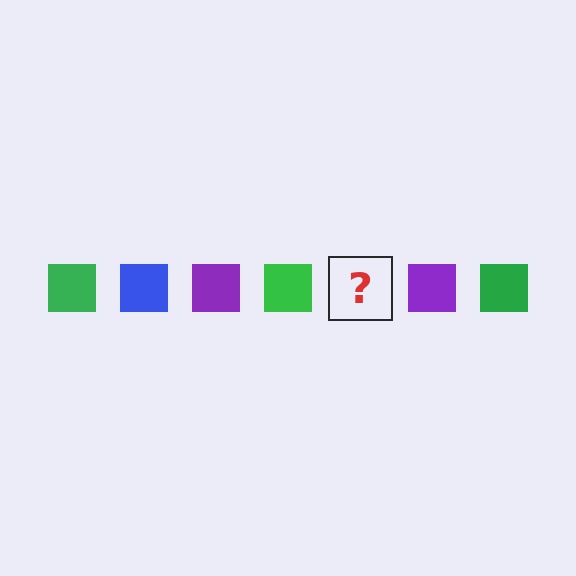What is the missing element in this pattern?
The missing element is a blue square.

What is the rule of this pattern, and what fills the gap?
The rule is that the pattern cycles through green, blue, purple squares. The gap should be filled with a blue square.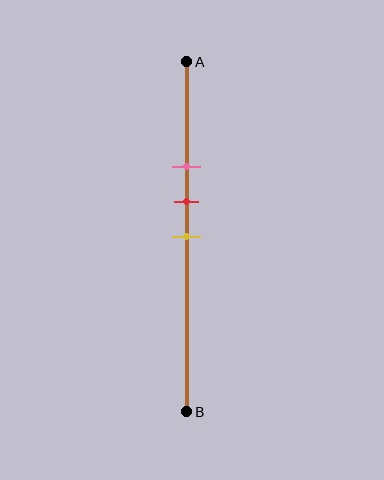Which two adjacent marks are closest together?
The red and yellow marks are the closest adjacent pair.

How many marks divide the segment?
There are 3 marks dividing the segment.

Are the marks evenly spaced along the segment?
Yes, the marks are approximately evenly spaced.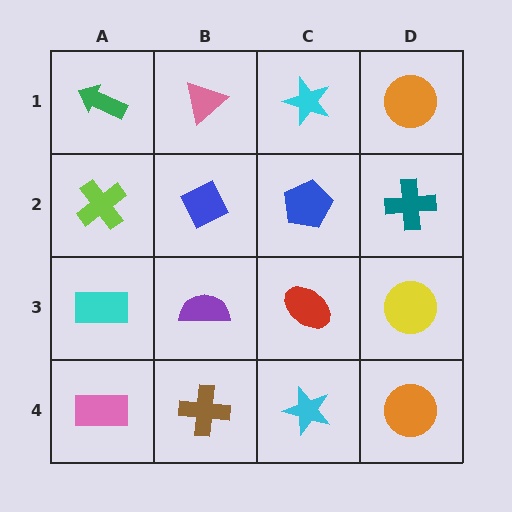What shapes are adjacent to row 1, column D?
A teal cross (row 2, column D), a cyan star (row 1, column C).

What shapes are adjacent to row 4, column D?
A yellow circle (row 3, column D), a cyan star (row 4, column C).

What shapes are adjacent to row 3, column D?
A teal cross (row 2, column D), an orange circle (row 4, column D), a red ellipse (row 3, column C).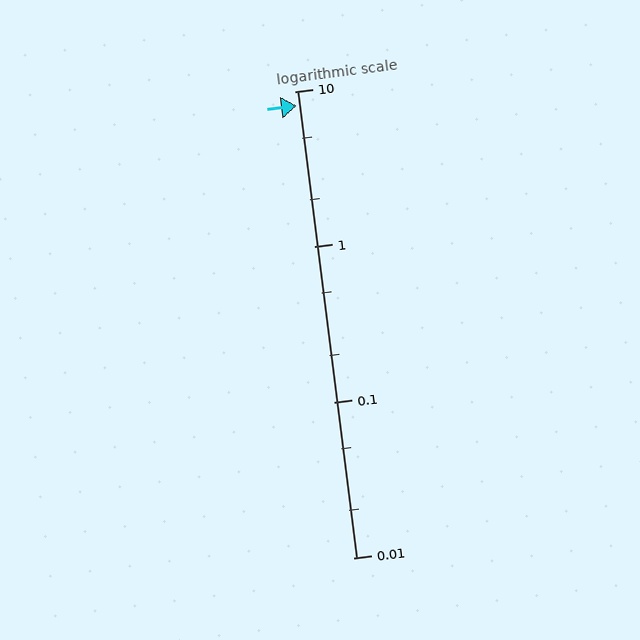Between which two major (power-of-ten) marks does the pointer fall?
The pointer is between 1 and 10.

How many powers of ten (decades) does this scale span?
The scale spans 3 decades, from 0.01 to 10.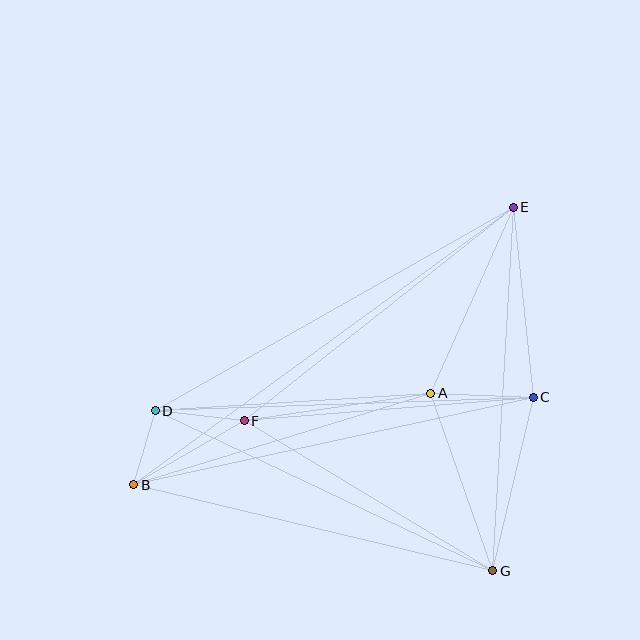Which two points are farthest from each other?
Points B and E are farthest from each other.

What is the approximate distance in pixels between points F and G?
The distance between F and G is approximately 291 pixels.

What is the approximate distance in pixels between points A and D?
The distance between A and D is approximately 276 pixels.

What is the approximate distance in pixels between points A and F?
The distance between A and F is approximately 189 pixels.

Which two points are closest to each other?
Points B and D are closest to each other.